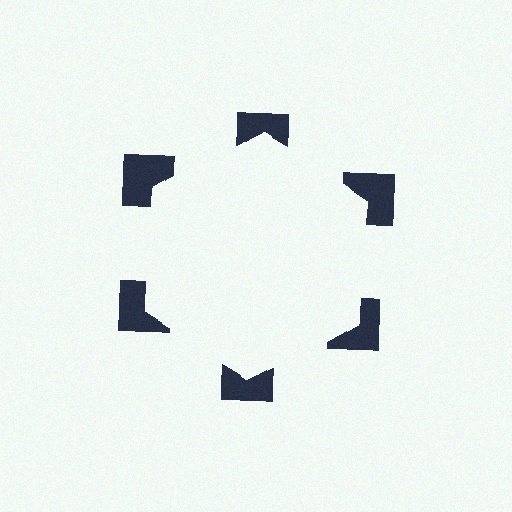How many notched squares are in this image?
There are 6 — one at each vertex of the illusory hexagon.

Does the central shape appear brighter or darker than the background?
It typically appears slightly brighter than the background, even though no actual brightness change is drawn.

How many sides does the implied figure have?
6 sides.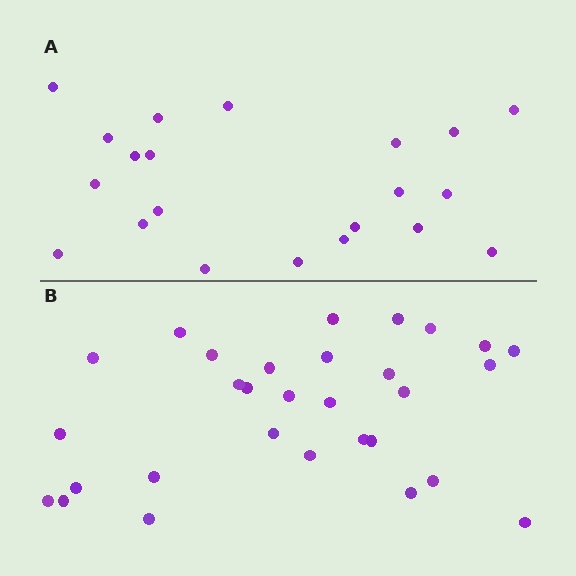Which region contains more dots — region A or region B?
Region B (the bottom region) has more dots.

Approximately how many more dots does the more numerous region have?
Region B has roughly 8 or so more dots than region A.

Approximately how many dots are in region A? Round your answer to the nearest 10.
About 20 dots. (The exact count is 21, which rounds to 20.)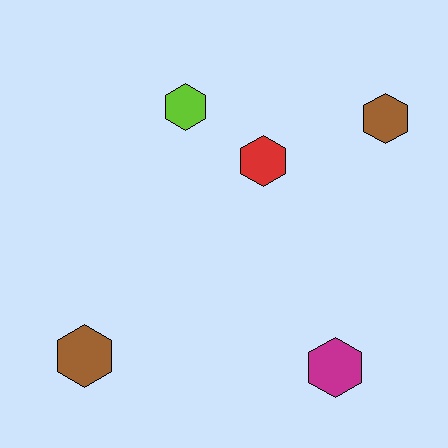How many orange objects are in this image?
There are no orange objects.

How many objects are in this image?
There are 5 objects.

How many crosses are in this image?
There are no crosses.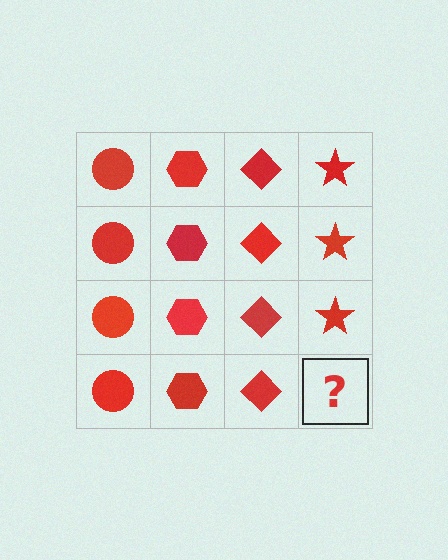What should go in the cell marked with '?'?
The missing cell should contain a red star.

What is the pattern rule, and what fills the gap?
The rule is that each column has a consistent shape. The gap should be filled with a red star.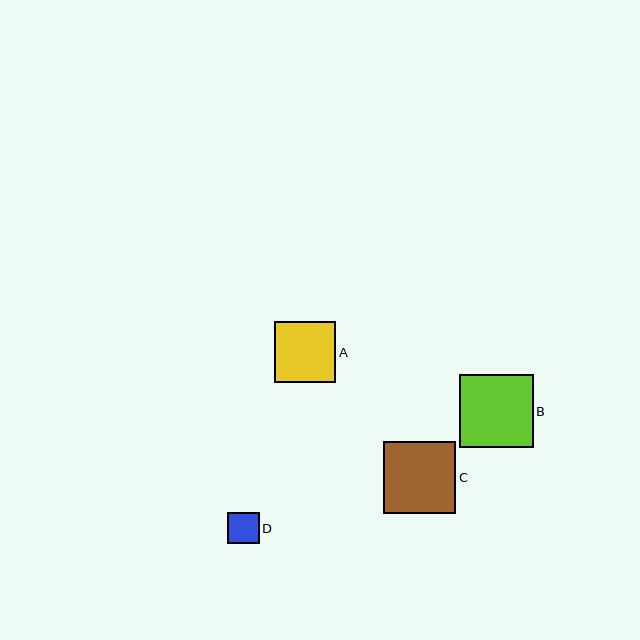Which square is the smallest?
Square D is the smallest with a size of approximately 31 pixels.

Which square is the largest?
Square B is the largest with a size of approximately 74 pixels.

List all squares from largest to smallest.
From largest to smallest: B, C, A, D.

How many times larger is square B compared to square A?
Square B is approximately 1.2 times the size of square A.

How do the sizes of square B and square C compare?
Square B and square C are approximately the same size.